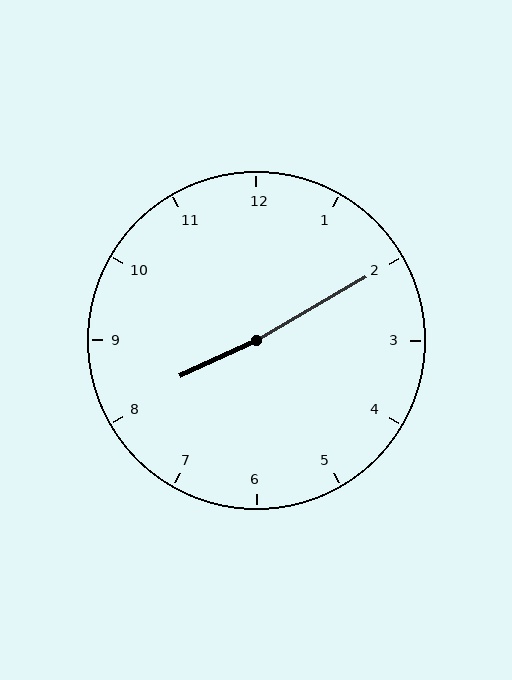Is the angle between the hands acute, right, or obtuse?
It is obtuse.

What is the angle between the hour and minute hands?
Approximately 175 degrees.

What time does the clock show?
8:10.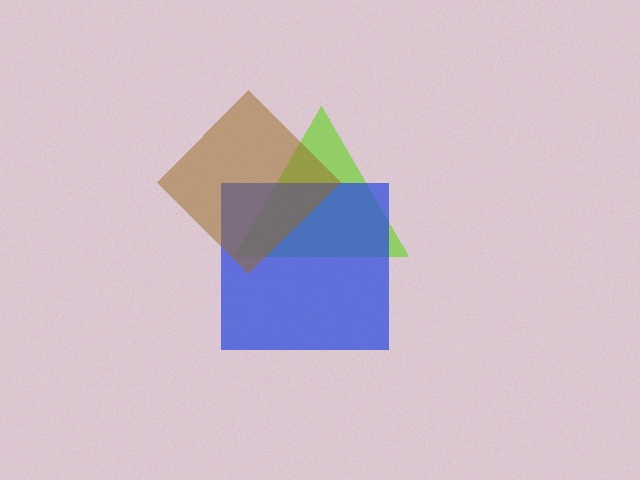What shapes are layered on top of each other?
The layered shapes are: a lime triangle, a blue square, a brown diamond.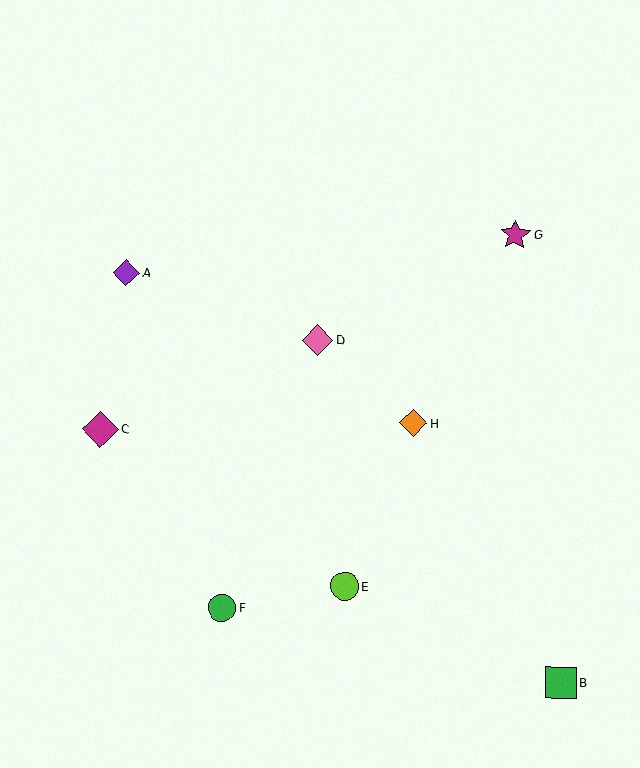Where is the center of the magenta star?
The center of the magenta star is at (515, 235).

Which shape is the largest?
The magenta diamond (labeled C) is the largest.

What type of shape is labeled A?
Shape A is a purple diamond.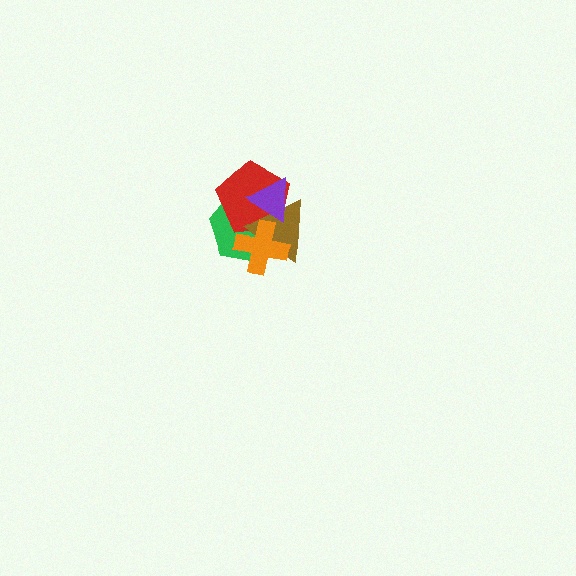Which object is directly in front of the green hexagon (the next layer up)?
The red pentagon is directly in front of the green hexagon.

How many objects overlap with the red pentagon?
4 objects overlap with the red pentagon.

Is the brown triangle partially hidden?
Yes, it is partially covered by another shape.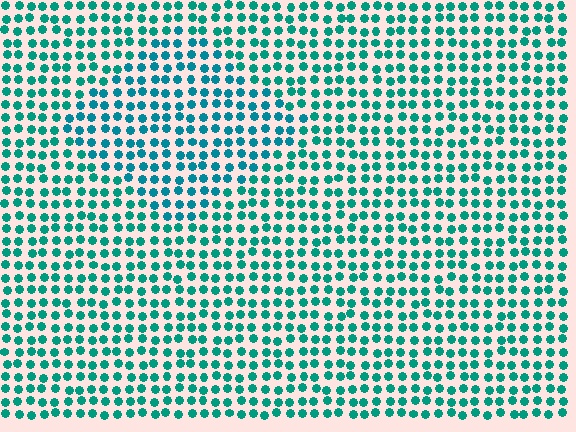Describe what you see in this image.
The image is filled with small teal elements in a uniform arrangement. A diamond-shaped region is visible where the elements are tinted to a slightly different hue, forming a subtle color boundary.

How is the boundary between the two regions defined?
The boundary is defined purely by a slight shift in hue (about 18 degrees). Spacing, size, and orientation are identical on both sides.